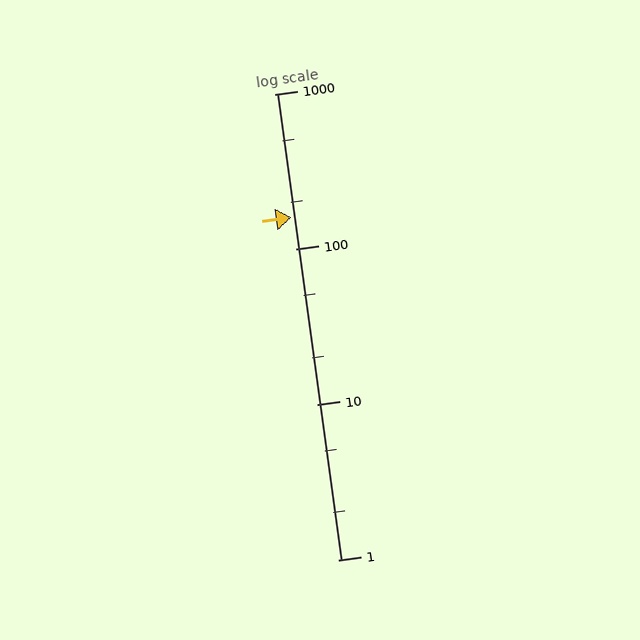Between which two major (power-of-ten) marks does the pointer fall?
The pointer is between 100 and 1000.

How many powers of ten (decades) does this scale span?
The scale spans 3 decades, from 1 to 1000.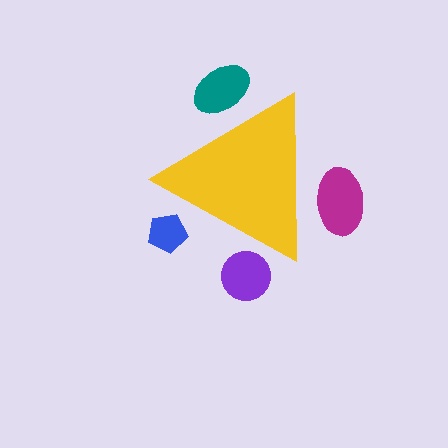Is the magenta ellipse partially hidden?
Yes, the magenta ellipse is partially hidden behind the yellow triangle.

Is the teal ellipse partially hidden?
Yes, the teal ellipse is partially hidden behind the yellow triangle.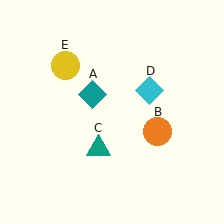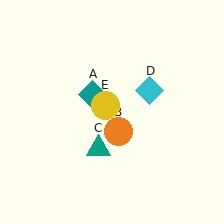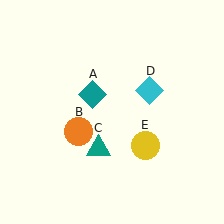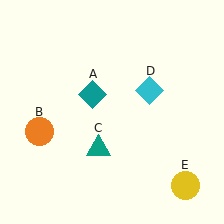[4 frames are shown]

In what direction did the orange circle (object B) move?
The orange circle (object B) moved left.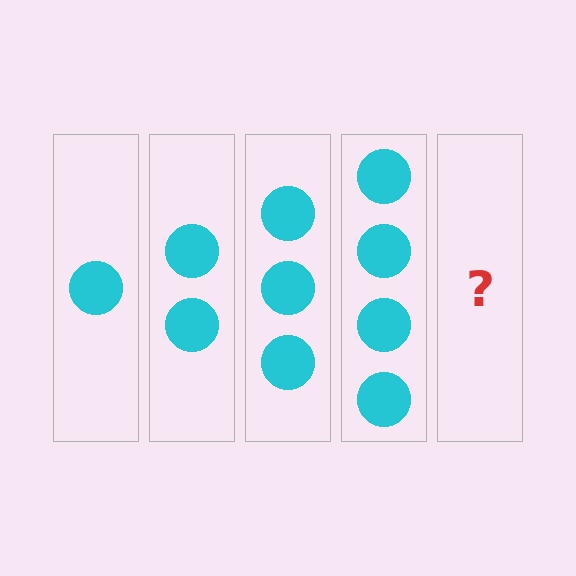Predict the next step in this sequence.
The next step is 5 circles.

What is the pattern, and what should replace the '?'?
The pattern is that each step adds one more circle. The '?' should be 5 circles.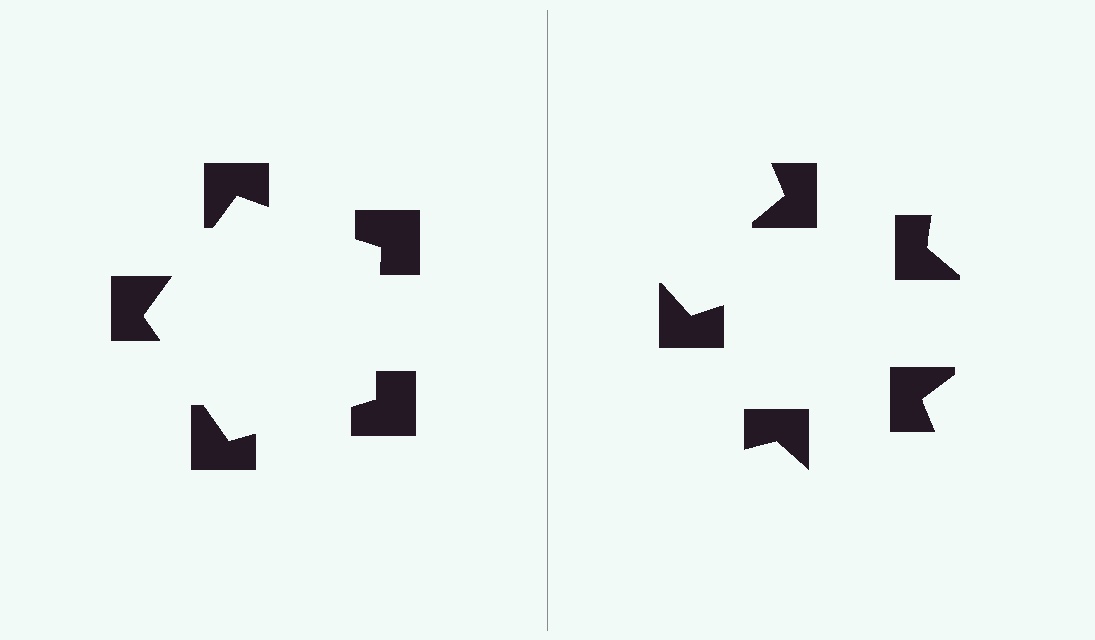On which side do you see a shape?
An illusory pentagon appears on the left side. On the right side the wedge cuts are rotated, so no coherent shape forms.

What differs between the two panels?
The notched squares are positioned identically on both sides; only the wedge orientations differ. On the left they align to a pentagon; on the right they are misaligned.